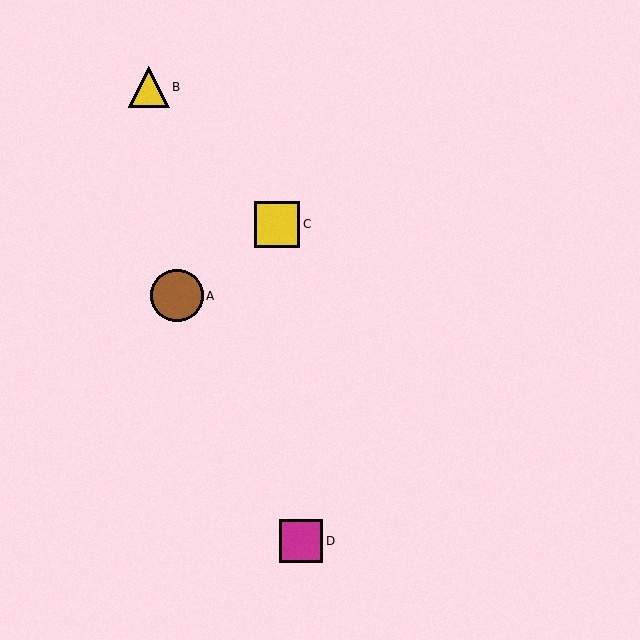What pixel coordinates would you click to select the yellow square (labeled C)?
Click at (277, 224) to select the yellow square C.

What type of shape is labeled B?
Shape B is a yellow triangle.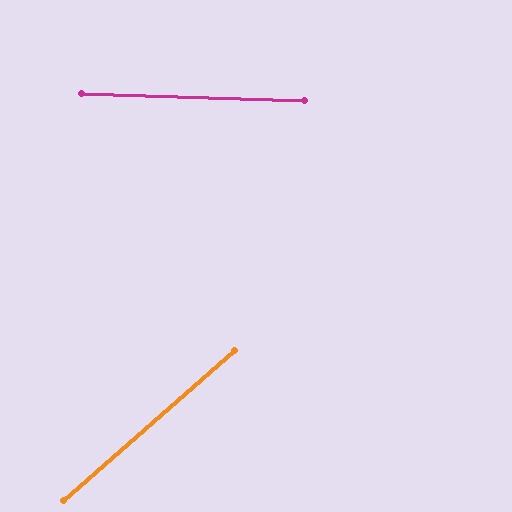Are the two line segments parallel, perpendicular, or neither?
Neither parallel nor perpendicular — they differ by about 43°.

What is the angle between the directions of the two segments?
Approximately 43 degrees.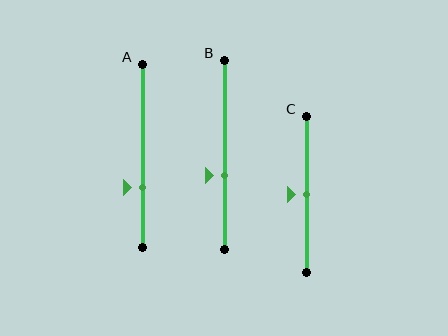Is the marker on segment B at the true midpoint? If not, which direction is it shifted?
No, the marker on segment B is shifted downward by about 11% of the segment length.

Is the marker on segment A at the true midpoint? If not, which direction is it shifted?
No, the marker on segment A is shifted downward by about 17% of the segment length.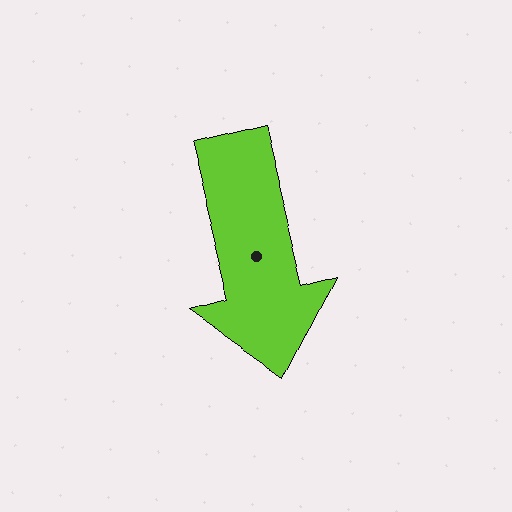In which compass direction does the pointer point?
South.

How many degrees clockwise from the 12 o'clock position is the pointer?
Approximately 166 degrees.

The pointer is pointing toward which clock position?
Roughly 6 o'clock.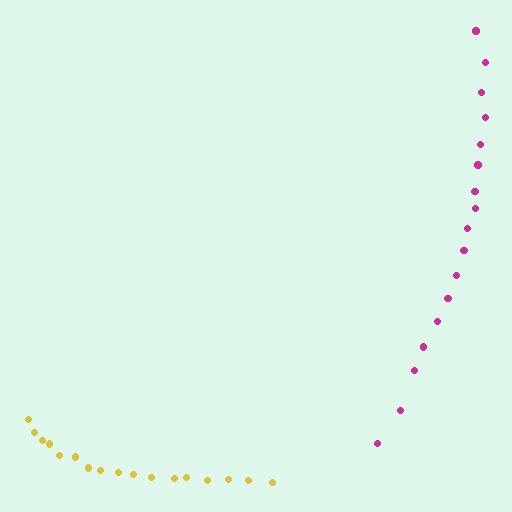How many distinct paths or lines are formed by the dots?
There are 2 distinct paths.